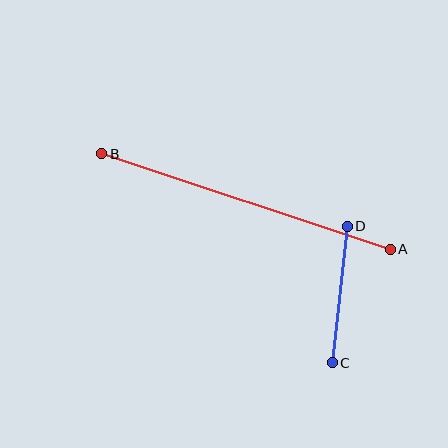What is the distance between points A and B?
The distance is approximately 304 pixels.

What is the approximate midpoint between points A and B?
The midpoint is at approximately (246, 201) pixels.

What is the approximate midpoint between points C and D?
The midpoint is at approximately (340, 294) pixels.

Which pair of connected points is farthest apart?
Points A and B are farthest apart.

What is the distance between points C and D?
The distance is approximately 137 pixels.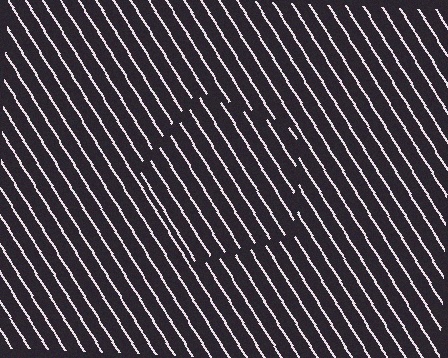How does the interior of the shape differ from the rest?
The interior of the shape contains the same grating, shifted by half a period — the contour is defined by the phase discontinuity where line-ends from the inner and outer gratings abut.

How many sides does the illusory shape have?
5 sides — the line-ends trace a pentagon.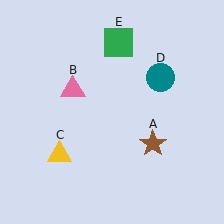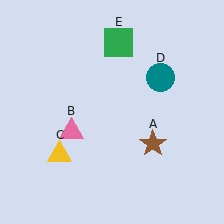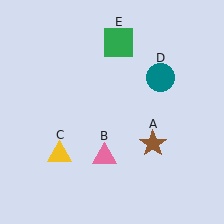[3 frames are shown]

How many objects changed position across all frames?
1 object changed position: pink triangle (object B).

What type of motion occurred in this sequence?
The pink triangle (object B) rotated counterclockwise around the center of the scene.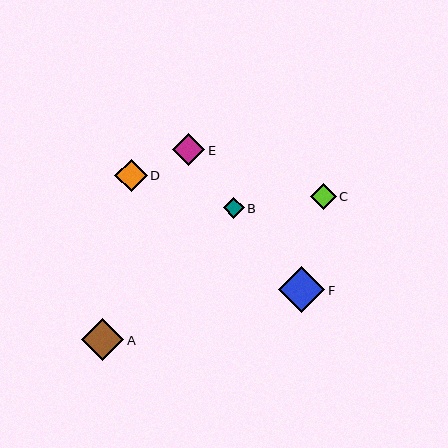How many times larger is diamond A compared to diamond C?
Diamond A is approximately 1.7 times the size of diamond C.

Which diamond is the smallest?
Diamond B is the smallest with a size of approximately 21 pixels.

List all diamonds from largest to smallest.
From largest to smallest: F, A, D, E, C, B.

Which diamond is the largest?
Diamond F is the largest with a size of approximately 46 pixels.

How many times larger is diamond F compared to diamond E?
Diamond F is approximately 1.5 times the size of diamond E.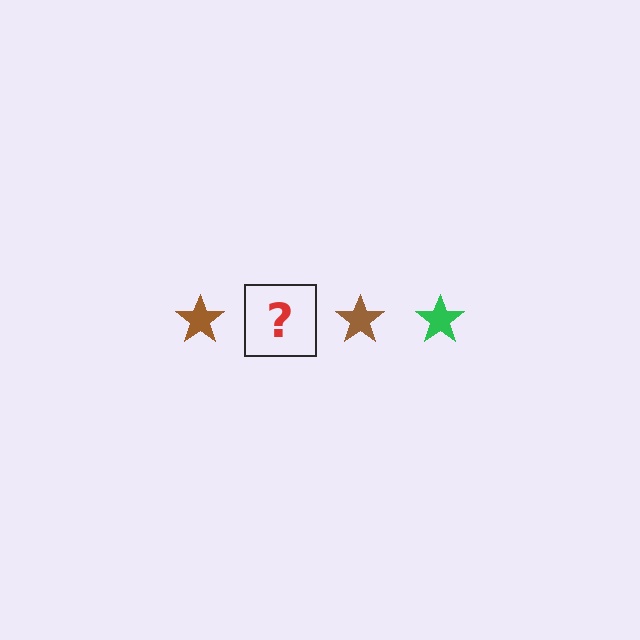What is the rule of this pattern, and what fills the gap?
The rule is that the pattern cycles through brown, green stars. The gap should be filled with a green star.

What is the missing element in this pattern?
The missing element is a green star.